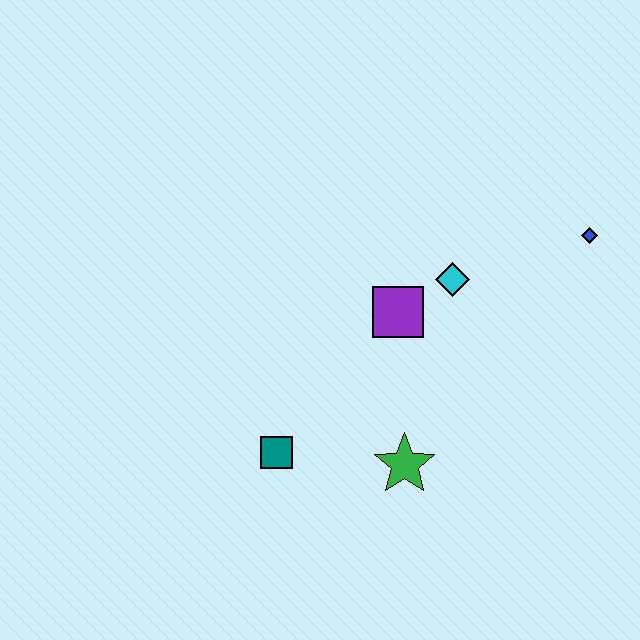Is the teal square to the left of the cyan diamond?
Yes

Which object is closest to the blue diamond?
The cyan diamond is closest to the blue diamond.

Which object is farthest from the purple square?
The blue diamond is farthest from the purple square.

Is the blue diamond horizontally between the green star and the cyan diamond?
No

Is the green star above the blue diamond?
No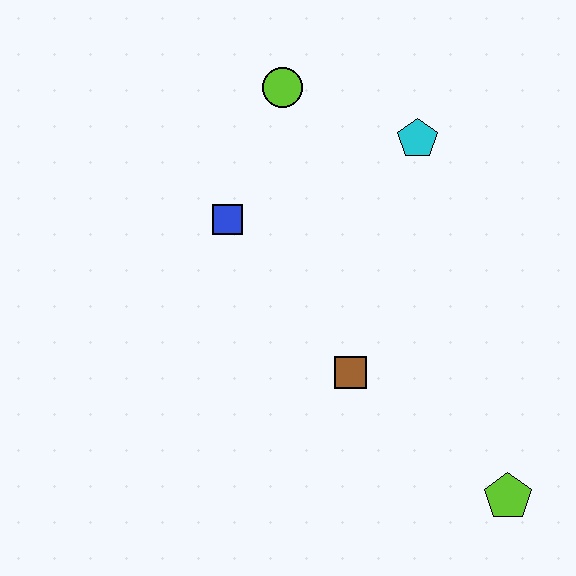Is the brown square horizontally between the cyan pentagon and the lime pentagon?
No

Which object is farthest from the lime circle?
The lime pentagon is farthest from the lime circle.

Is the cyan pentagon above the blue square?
Yes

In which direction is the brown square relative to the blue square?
The brown square is below the blue square.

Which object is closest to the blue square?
The lime circle is closest to the blue square.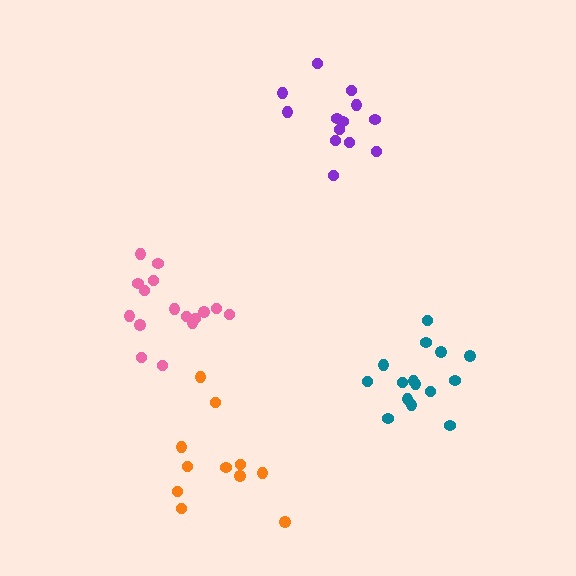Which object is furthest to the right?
The teal cluster is rightmost.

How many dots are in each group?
Group 1: 15 dots, Group 2: 11 dots, Group 3: 16 dots, Group 4: 13 dots (55 total).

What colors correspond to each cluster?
The clusters are colored: teal, orange, pink, purple.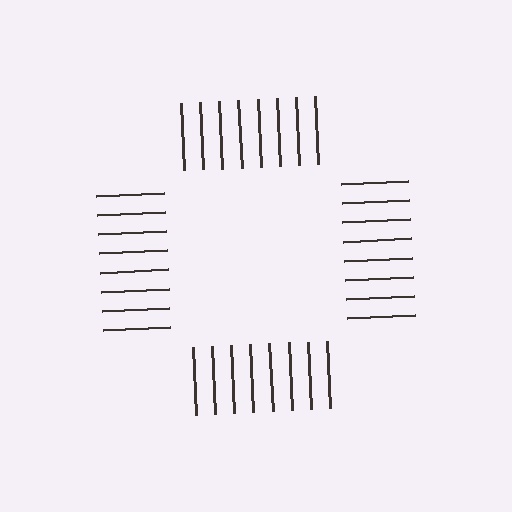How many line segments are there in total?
32 — 8 along each of the 4 edges.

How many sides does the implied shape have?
4 sides — the line-ends trace a square.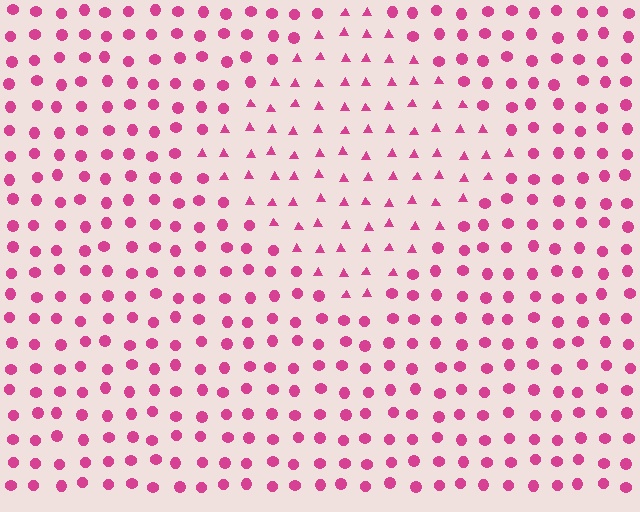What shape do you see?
I see a diamond.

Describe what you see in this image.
The image is filled with small magenta elements arranged in a uniform grid. A diamond-shaped region contains triangles, while the surrounding area contains circles. The boundary is defined purely by the change in element shape.